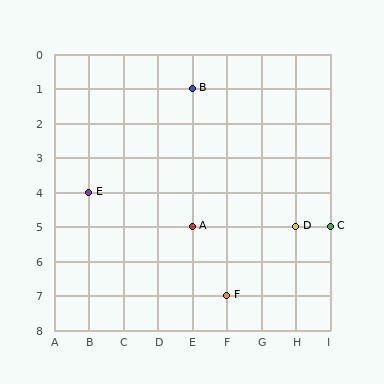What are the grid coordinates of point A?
Point A is at grid coordinates (E, 5).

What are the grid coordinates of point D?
Point D is at grid coordinates (H, 5).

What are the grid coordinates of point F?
Point F is at grid coordinates (F, 7).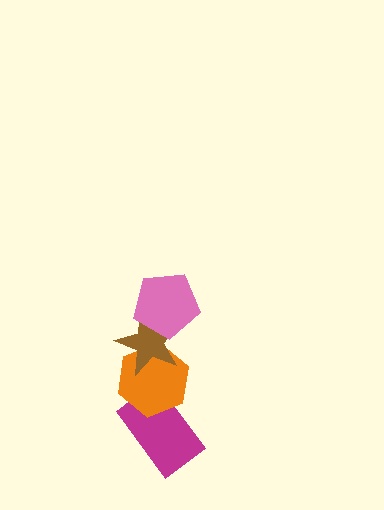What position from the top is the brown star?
The brown star is 2nd from the top.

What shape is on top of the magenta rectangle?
The orange hexagon is on top of the magenta rectangle.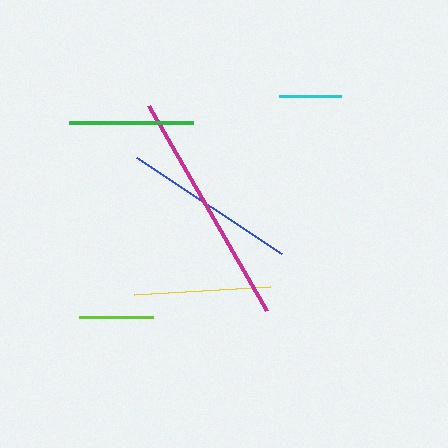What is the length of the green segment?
The green segment is approximately 123 pixels long.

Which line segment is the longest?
The magenta line is the longest at approximately 236 pixels.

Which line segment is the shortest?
The cyan line is the shortest at approximately 63 pixels.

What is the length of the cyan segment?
The cyan segment is approximately 63 pixels long.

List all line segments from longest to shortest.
From longest to shortest: magenta, blue, yellow, green, lime, cyan.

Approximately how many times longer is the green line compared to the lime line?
The green line is approximately 1.7 times the length of the lime line.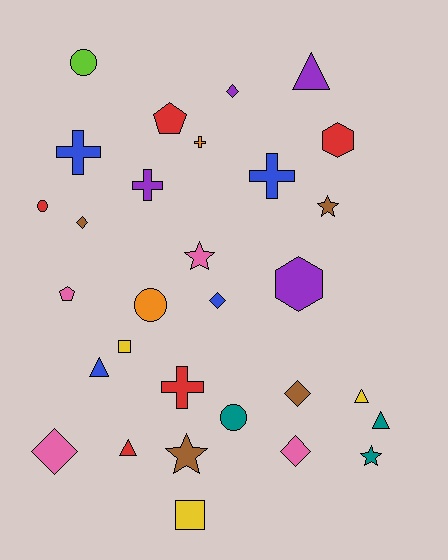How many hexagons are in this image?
There are 2 hexagons.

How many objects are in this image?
There are 30 objects.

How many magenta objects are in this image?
There are no magenta objects.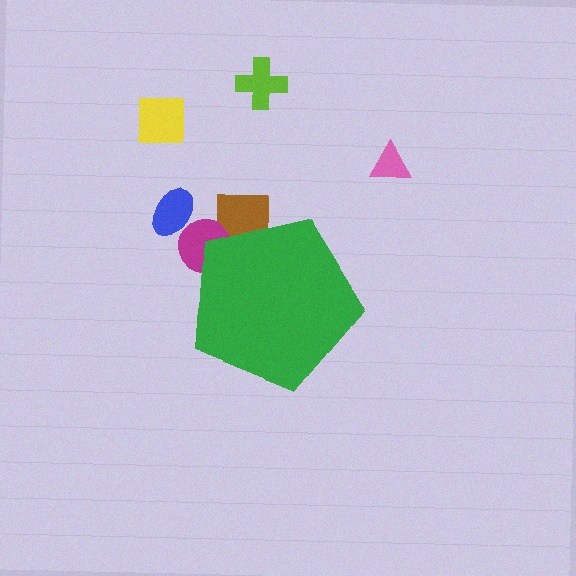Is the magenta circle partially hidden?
Yes, the magenta circle is partially hidden behind the green pentagon.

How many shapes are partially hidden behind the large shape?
2 shapes are partially hidden.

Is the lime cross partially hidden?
No, the lime cross is fully visible.